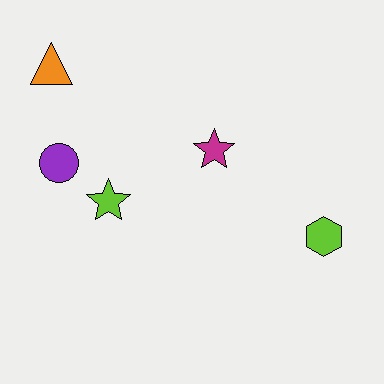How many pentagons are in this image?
There are no pentagons.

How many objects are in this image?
There are 5 objects.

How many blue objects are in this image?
There are no blue objects.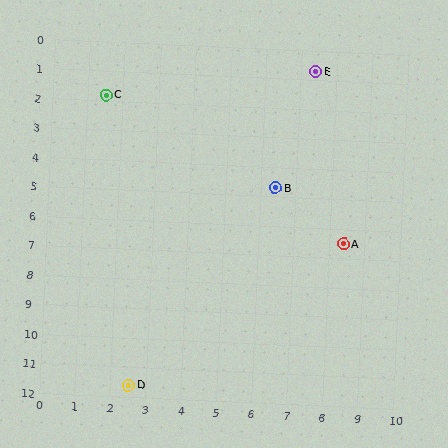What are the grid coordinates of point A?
Point A is at approximately (8.4, 6.5).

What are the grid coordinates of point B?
Point B is at approximately (6.4, 4.7).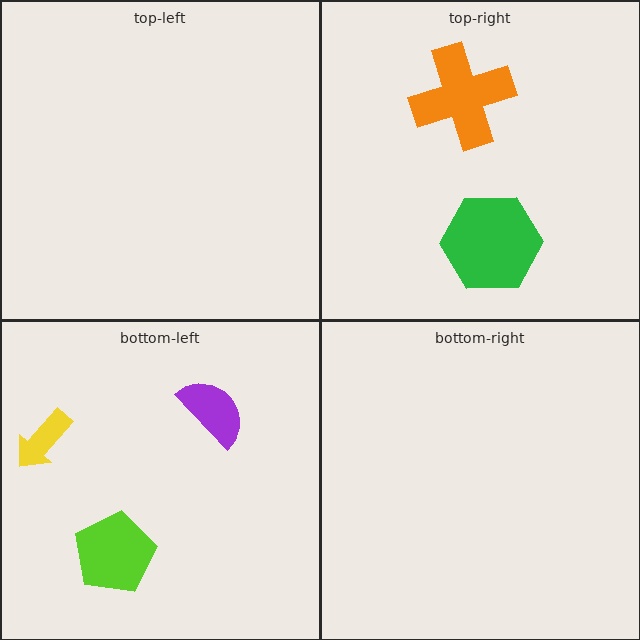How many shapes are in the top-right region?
2.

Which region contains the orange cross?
The top-right region.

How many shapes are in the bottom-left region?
3.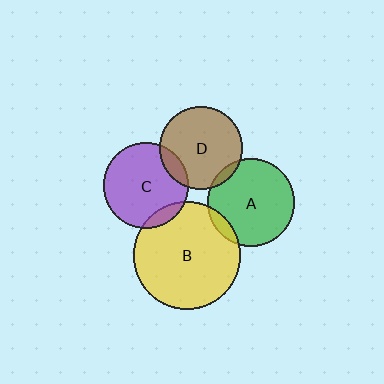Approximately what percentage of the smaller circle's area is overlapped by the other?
Approximately 5%.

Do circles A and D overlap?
Yes.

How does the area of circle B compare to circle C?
Approximately 1.6 times.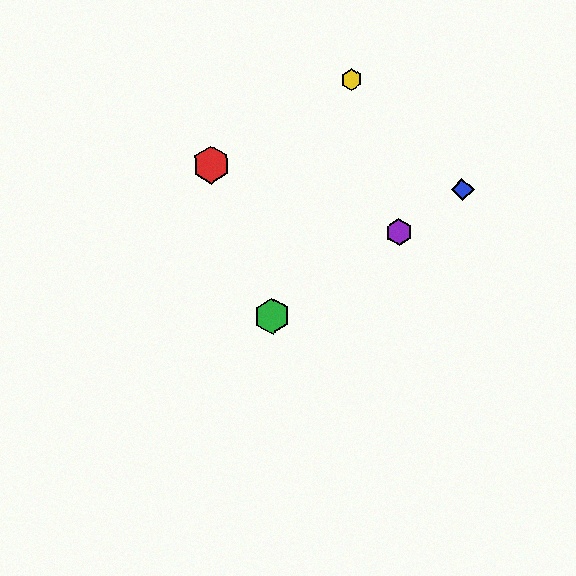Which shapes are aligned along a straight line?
The blue diamond, the green hexagon, the purple hexagon are aligned along a straight line.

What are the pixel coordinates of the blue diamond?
The blue diamond is at (463, 190).